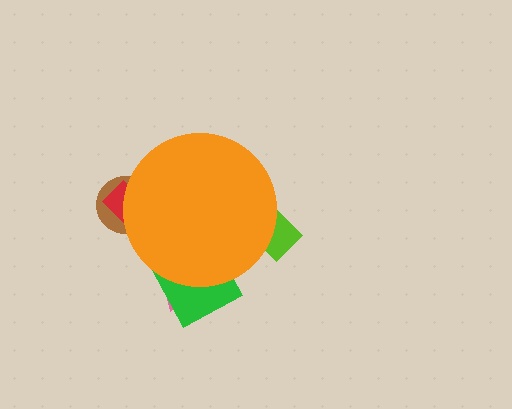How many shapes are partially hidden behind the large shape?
5 shapes are partially hidden.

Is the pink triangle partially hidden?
Yes, the pink triangle is partially hidden behind the orange circle.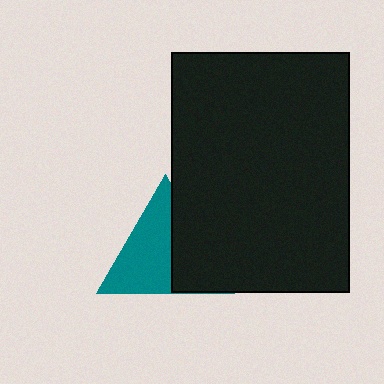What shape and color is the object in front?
The object in front is a black rectangle.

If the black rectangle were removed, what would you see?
You would see the complete teal triangle.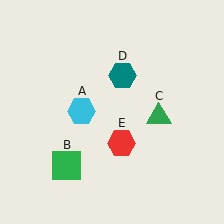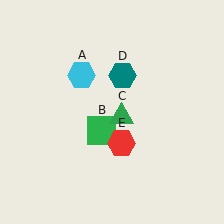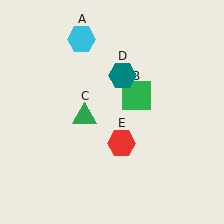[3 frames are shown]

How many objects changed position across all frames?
3 objects changed position: cyan hexagon (object A), green square (object B), green triangle (object C).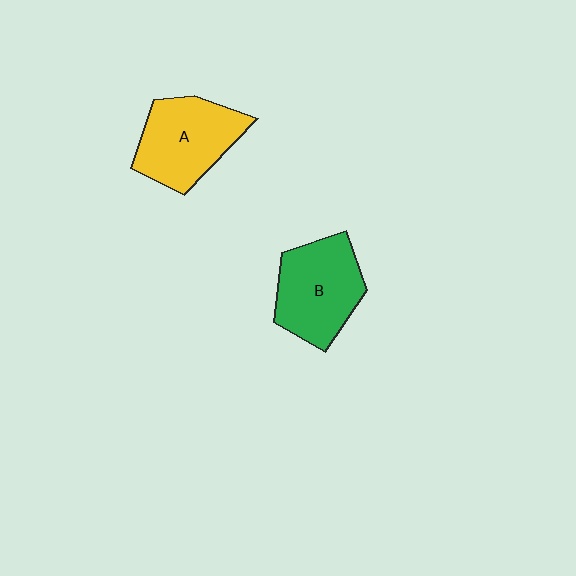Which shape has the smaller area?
Shape A (yellow).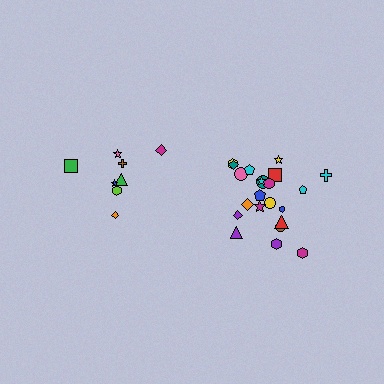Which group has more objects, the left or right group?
The right group.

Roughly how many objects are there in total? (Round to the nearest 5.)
Roughly 30 objects in total.